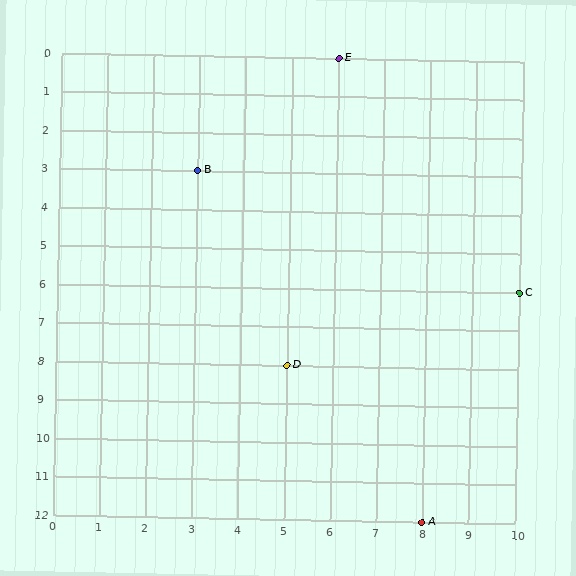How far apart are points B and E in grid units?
Points B and E are 3 columns and 3 rows apart (about 4.2 grid units diagonally).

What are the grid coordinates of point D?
Point D is at grid coordinates (5, 8).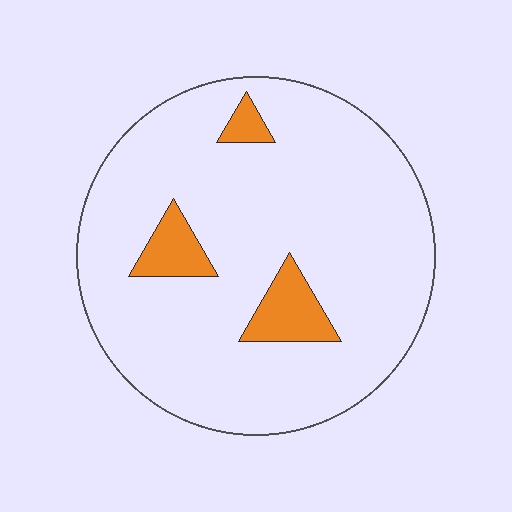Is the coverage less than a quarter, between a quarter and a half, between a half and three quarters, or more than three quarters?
Less than a quarter.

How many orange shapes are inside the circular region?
3.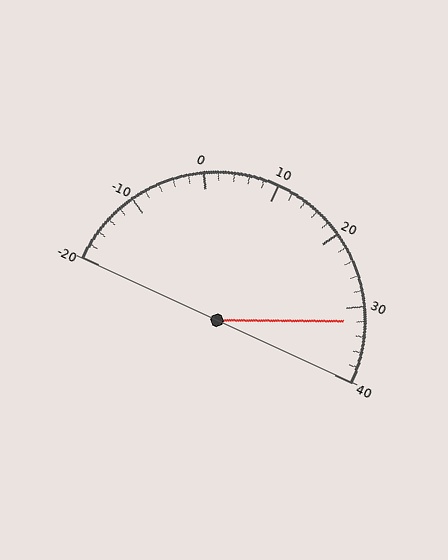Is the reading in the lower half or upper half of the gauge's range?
The reading is in the upper half of the range (-20 to 40).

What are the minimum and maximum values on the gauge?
The gauge ranges from -20 to 40.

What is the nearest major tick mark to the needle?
The nearest major tick mark is 30.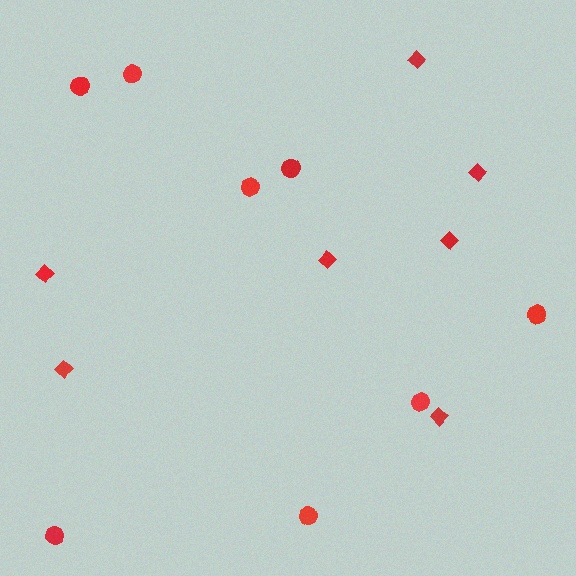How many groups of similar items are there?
There are 2 groups: one group of diamonds (7) and one group of circles (8).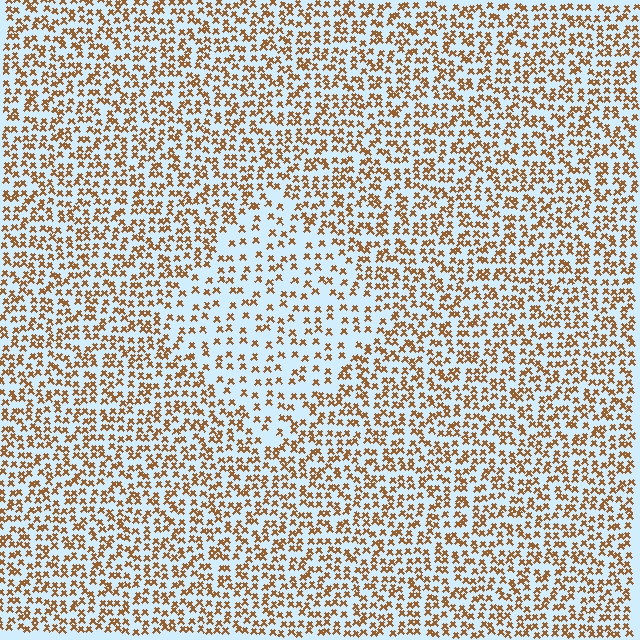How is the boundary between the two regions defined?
The boundary is defined by a change in element density (approximately 1.9x ratio). All elements are the same color, size, and shape.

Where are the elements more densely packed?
The elements are more densely packed outside the diamond boundary.